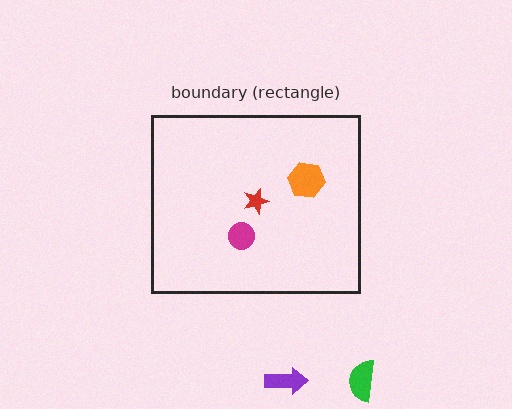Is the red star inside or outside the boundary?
Inside.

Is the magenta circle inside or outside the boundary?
Inside.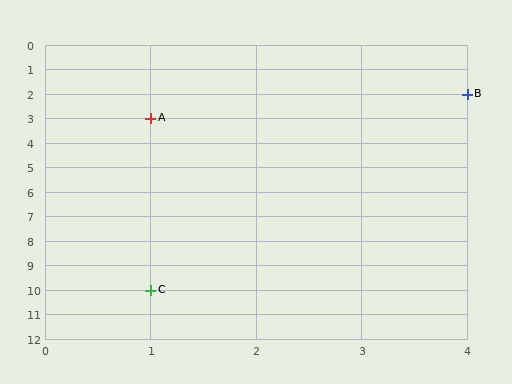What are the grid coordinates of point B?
Point B is at grid coordinates (4, 2).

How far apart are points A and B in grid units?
Points A and B are 3 columns and 1 row apart (about 3.2 grid units diagonally).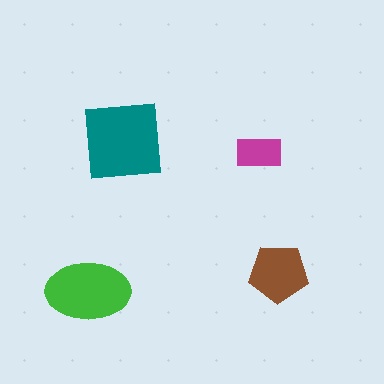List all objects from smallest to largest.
The magenta rectangle, the brown pentagon, the green ellipse, the teal square.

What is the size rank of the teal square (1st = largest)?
1st.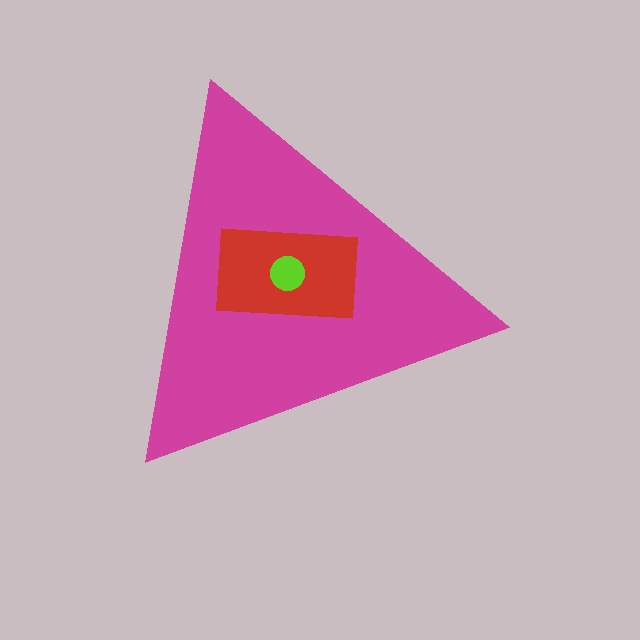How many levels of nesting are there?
3.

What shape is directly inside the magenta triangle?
The red rectangle.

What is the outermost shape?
The magenta triangle.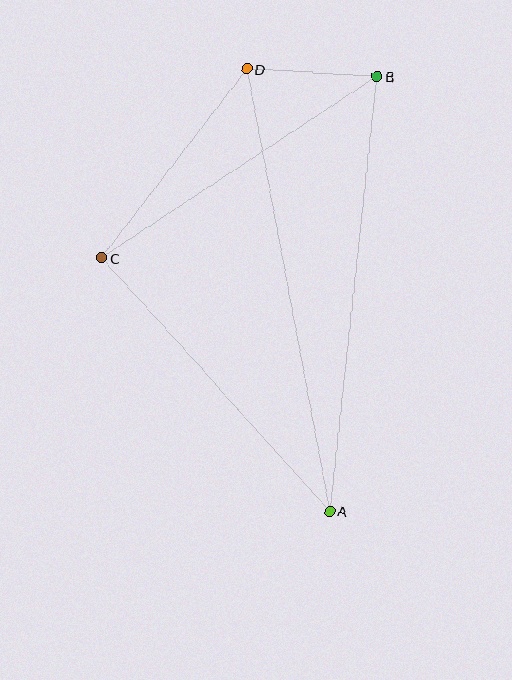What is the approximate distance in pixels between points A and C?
The distance between A and C is approximately 341 pixels.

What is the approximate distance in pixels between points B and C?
The distance between B and C is approximately 330 pixels.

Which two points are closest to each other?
Points B and D are closest to each other.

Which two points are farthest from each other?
Points A and D are farthest from each other.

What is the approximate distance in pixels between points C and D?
The distance between C and D is approximately 238 pixels.